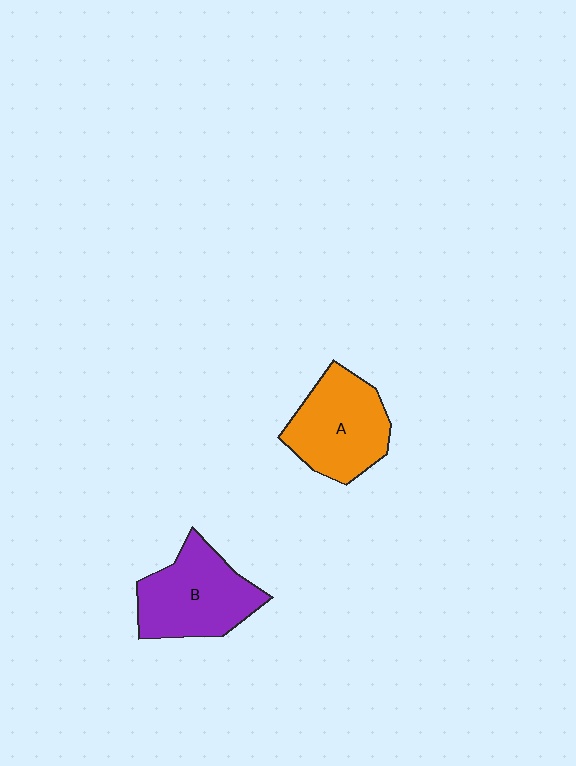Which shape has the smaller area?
Shape A (orange).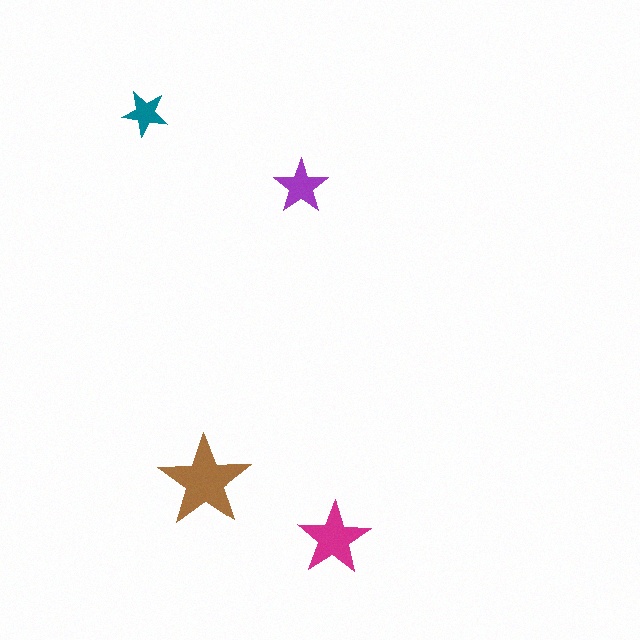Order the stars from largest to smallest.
the brown one, the magenta one, the purple one, the teal one.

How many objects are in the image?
There are 4 objects in the image.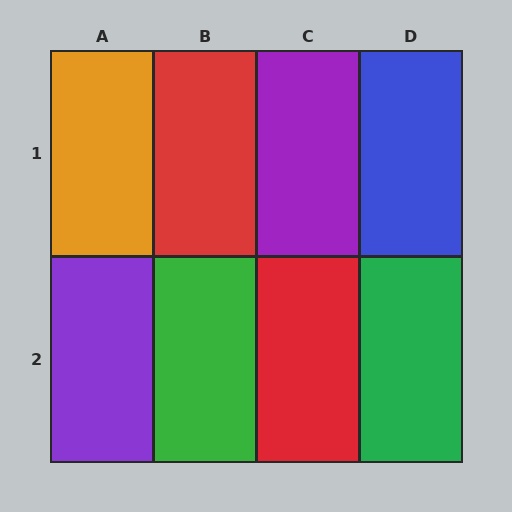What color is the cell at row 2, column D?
Green.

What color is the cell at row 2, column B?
Green.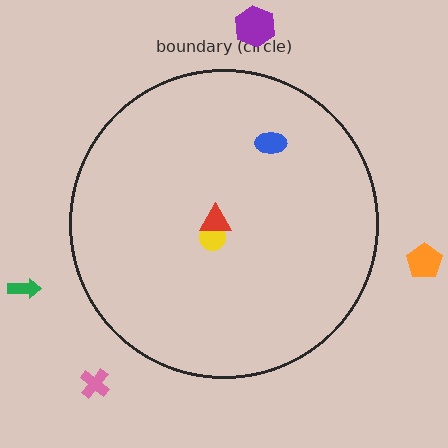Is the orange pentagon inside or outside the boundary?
Outside.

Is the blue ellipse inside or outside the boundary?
Inside.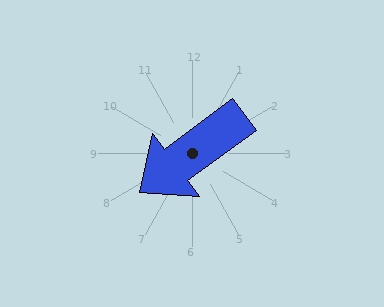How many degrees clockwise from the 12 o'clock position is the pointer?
Approximately 233 degrees.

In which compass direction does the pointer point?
Southwest.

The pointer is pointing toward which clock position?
Roughly 8 o'clock.